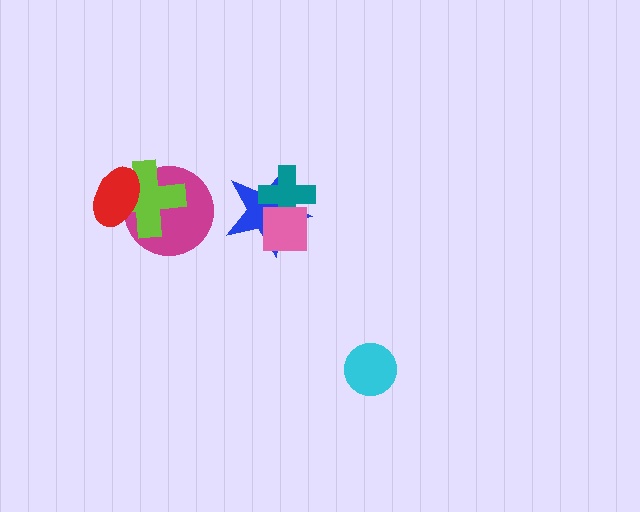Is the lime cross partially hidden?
Yes, it is partially covered by another shape.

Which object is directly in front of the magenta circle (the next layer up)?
The lime cross is directly in front of the magenta circle.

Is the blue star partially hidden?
Yes, it is partially covered by another shape.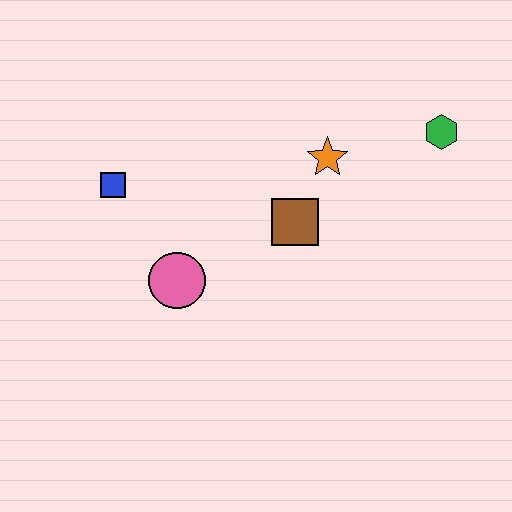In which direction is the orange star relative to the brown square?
The orange star is above the brown square.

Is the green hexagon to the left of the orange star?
No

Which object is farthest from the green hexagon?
The blue square is farthest from the green hexagon.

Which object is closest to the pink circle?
The blue square is closest to the pink circle.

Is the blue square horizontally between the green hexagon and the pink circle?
No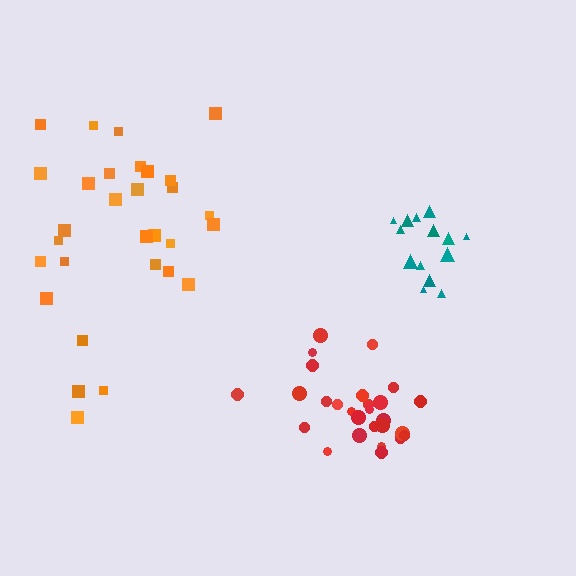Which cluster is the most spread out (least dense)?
Orange.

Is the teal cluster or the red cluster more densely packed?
Teal.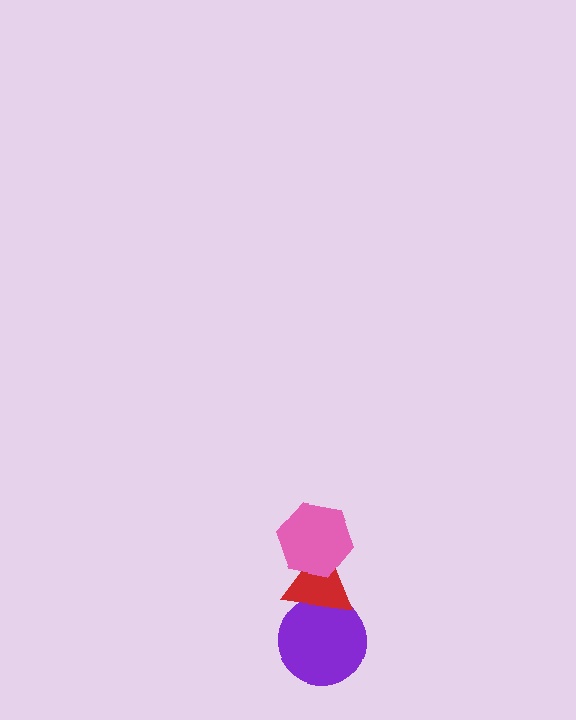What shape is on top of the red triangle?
The pink hexagon is on top of the red triangle.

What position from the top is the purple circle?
The purple circle is 3rd from the top.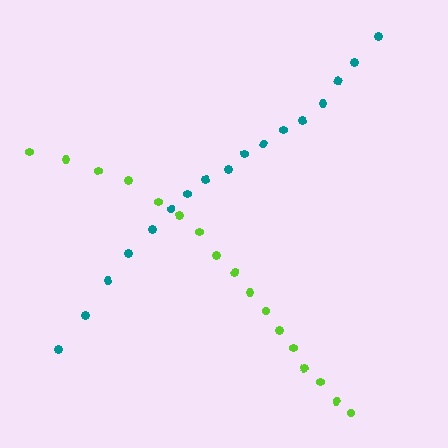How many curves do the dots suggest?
There are 2 distinct paths.